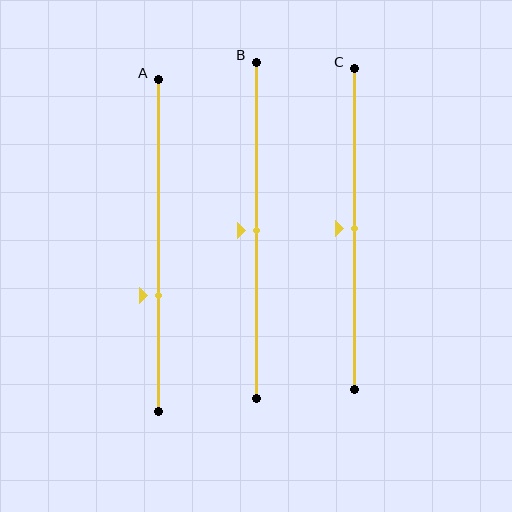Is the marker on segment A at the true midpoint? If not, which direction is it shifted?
No, the marker on segment A is shifted downward by about 15% of the segment length.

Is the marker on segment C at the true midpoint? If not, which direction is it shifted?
Yes, the marker on segment C is at the true midpoint.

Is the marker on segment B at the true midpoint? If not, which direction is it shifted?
Yes, the marker on segment B is at the true midpoint.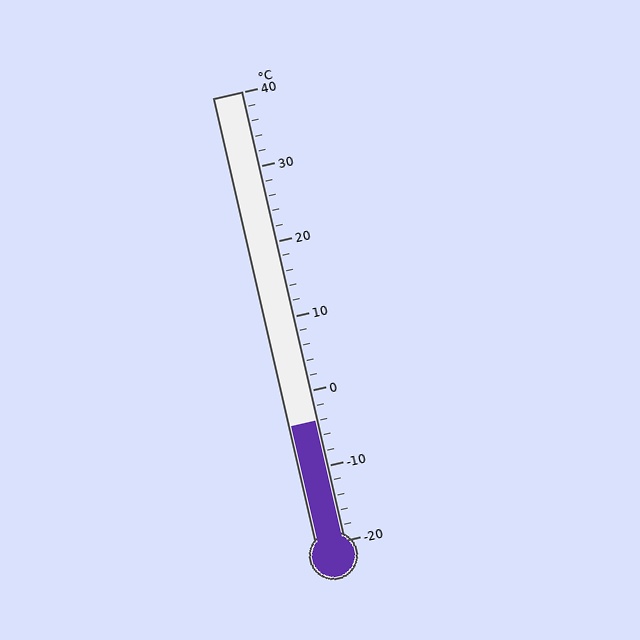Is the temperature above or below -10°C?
The temperature is above -10°C.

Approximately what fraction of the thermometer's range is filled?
The thermometer is filled to approximately 25% of its range.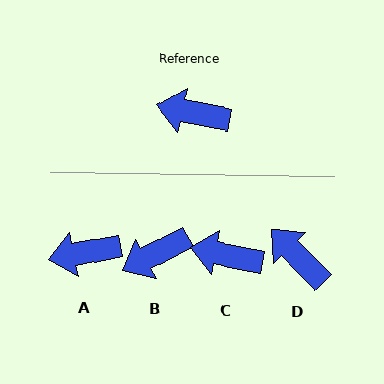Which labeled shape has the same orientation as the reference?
C.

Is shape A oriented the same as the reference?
No, it is off by about 22 degrees.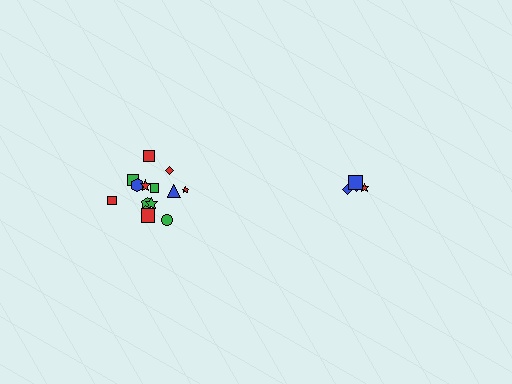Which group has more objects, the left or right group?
The left group.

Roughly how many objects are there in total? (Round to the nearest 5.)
Roughly 20 objects in total.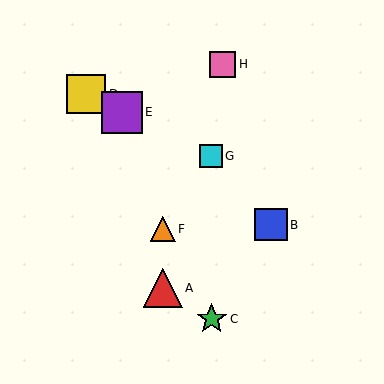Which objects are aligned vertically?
Objects A, F are aligned vertically.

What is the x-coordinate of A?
Object A is at x≈163.